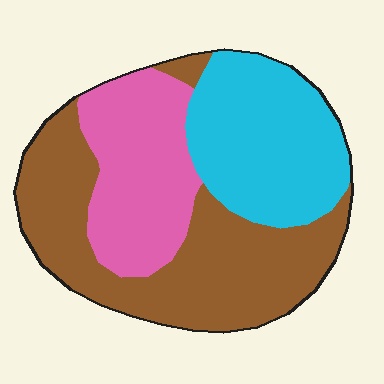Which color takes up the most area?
Brown, at roughly 45%.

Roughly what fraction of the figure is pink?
Pink covers roughly 25% of the figure.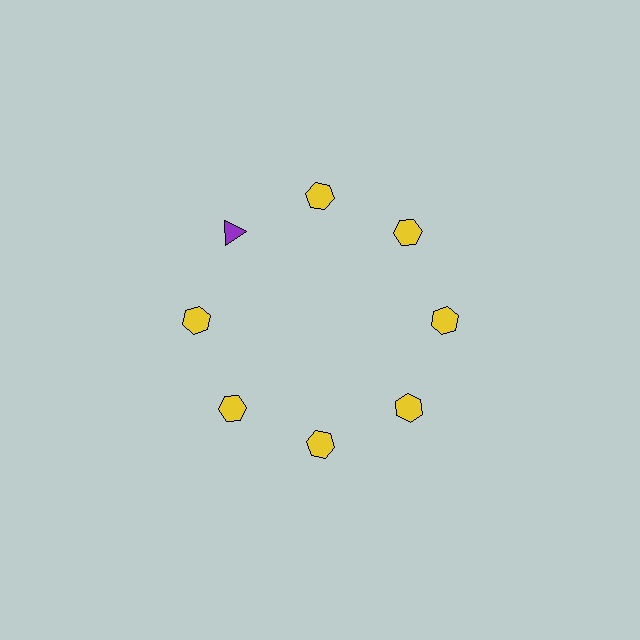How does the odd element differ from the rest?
It differs in both color (purple instead of yellow) and shape (triangle instead of hexagon).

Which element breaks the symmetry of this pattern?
The purple triangle at roughly the 10 o'clock position breaks the symmetry. All other shapes are yellow hexagons.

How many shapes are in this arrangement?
There are 8 shapes arranged in a ring pattern.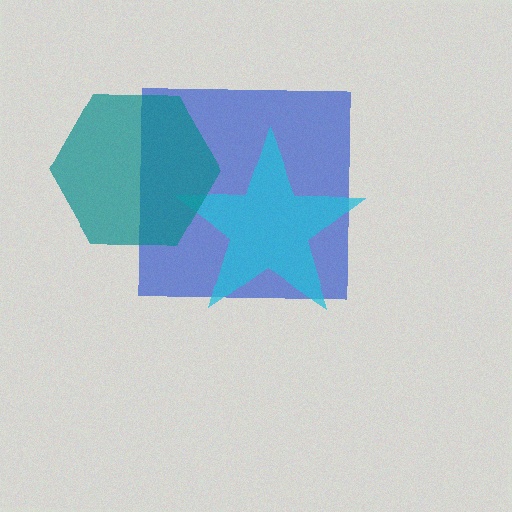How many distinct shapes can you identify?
There are 3 distinct shapes: a blue square, a cyan star, a teal hexagon.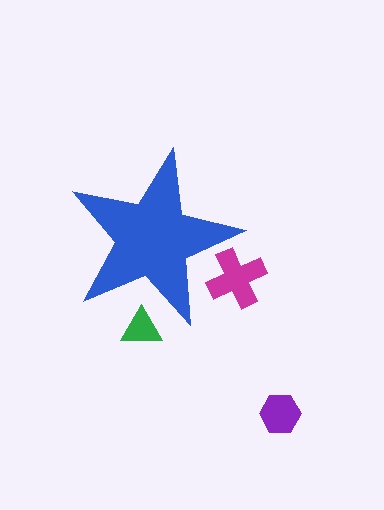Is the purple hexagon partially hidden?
No, the purple hexagon is fully visible.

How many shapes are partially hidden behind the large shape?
2 shapes are partially hidden.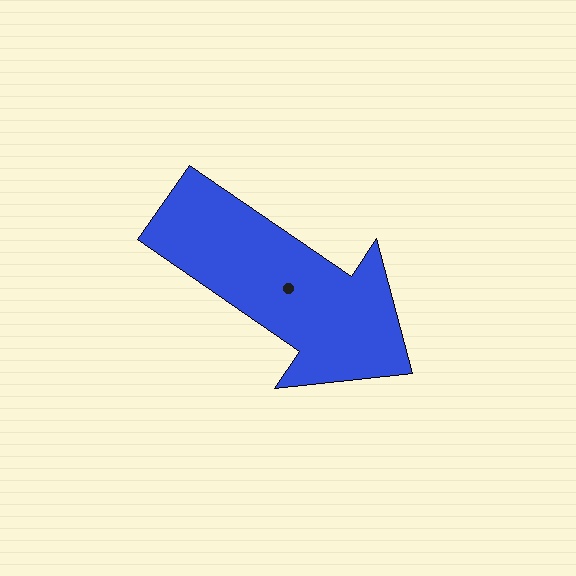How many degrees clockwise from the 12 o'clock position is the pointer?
Approximately 124 degrees.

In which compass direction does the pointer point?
Southeast.